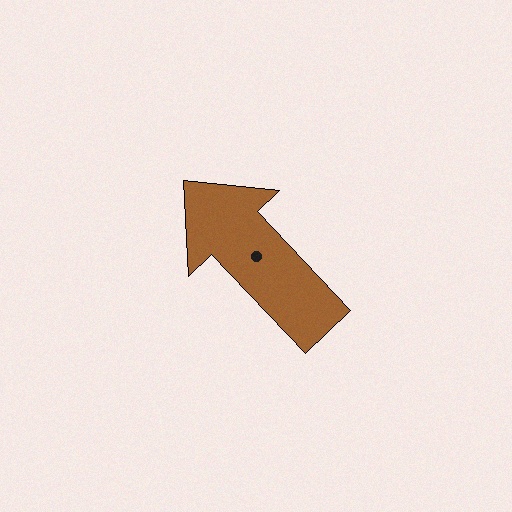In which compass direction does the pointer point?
Northwest.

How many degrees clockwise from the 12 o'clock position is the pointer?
Approximately 316 degrees.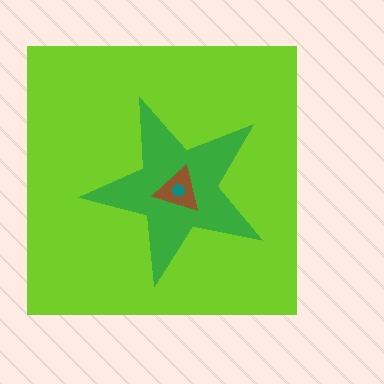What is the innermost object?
The teal pentagon.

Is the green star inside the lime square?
Yes.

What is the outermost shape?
The lime square.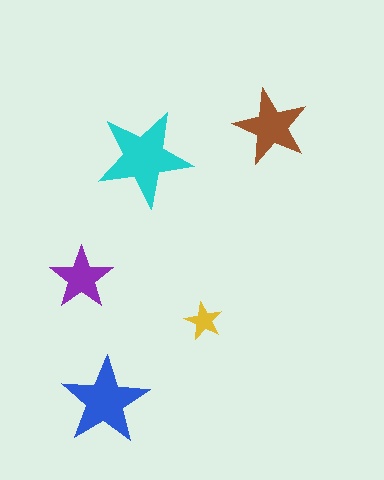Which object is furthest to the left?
The purple star is leftmost.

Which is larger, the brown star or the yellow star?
The brown one.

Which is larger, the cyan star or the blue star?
The cyan one.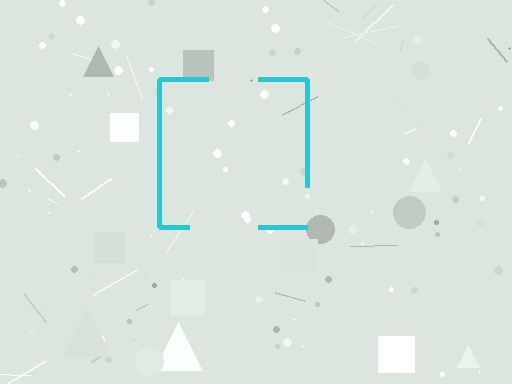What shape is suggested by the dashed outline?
The dashed outline suggests a square.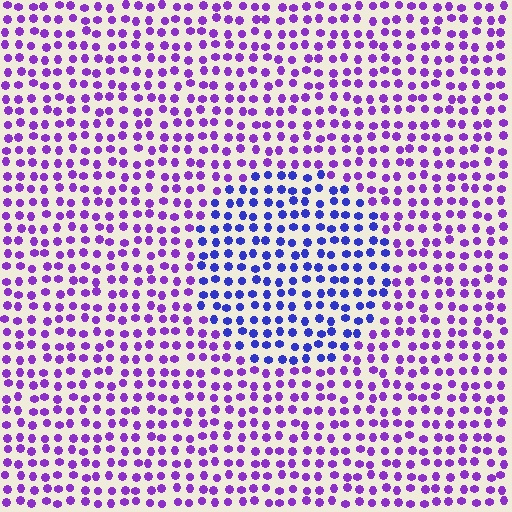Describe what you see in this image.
The image is filled with small purple elements in a uniform arrangement. A circle-shaped region is visible where the elements are tinted to a slightly different hue, forming a subtle color boundary.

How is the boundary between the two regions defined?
The boundary is defined purely by a slight shift in hue (about 39 degrees). Spacing, size, and orientation are identical on both sides.